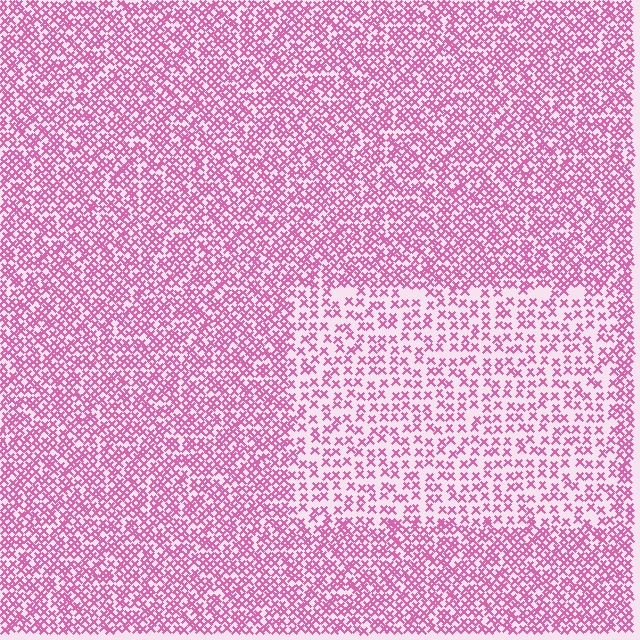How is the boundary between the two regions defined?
The boundary is defined by a change in element density (approximately 1.9x ratio). All elements are the same color, size, and shape.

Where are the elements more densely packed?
The elements are more densely packed outside the rectangle boundary.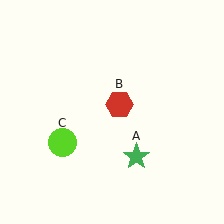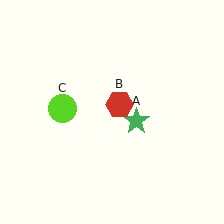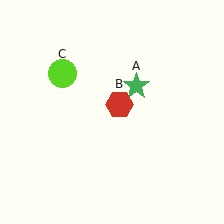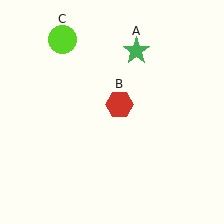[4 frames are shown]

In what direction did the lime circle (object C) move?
The lime circle (object C) moved up.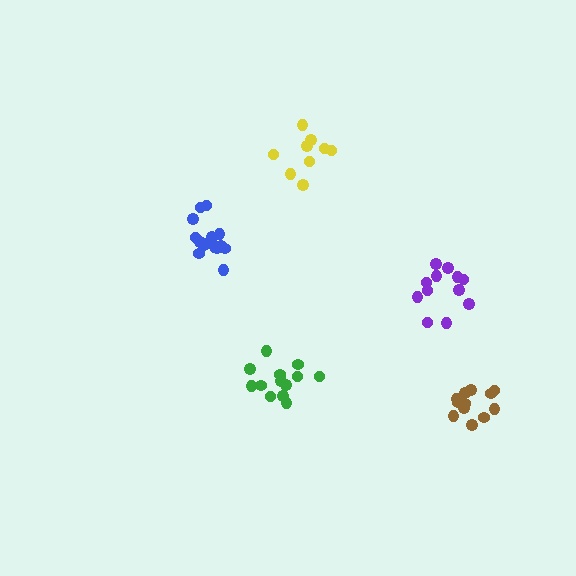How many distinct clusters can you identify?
There are 5 distinct clusters.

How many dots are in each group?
Group 1: 13 dots, Group 2: 13 dots, Group 3: 12 dots, Group 4: 9 dots, Group 5: 15 dots (62 total).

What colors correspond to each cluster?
The clusters are colored: brown, green, purple, yellow, blue.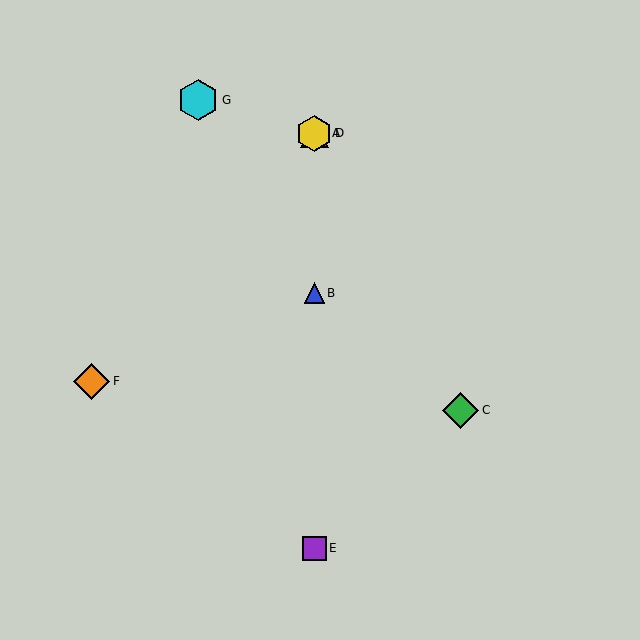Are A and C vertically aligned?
No, A is at x≈314 and C is at x≈461.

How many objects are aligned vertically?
4 objects (A, B, D, E) are aligned vertically.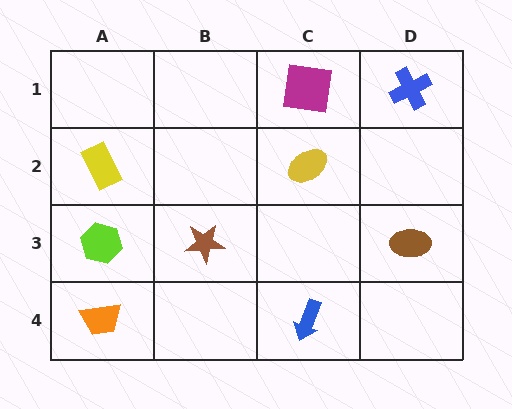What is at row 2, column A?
A yellow rectangle.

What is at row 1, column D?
A blue cross.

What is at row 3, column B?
A brown star.